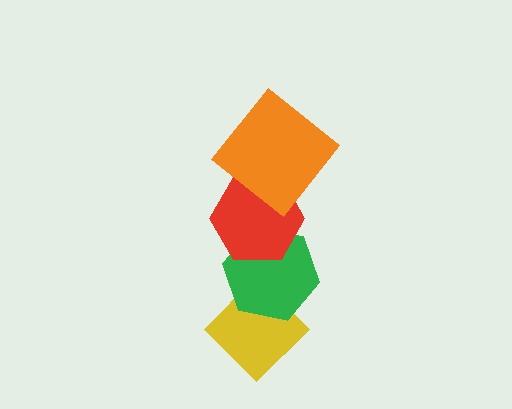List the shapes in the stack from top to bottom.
From top to bottom: the orange diamond, the red hexagon, the green hexagon, the yellow diamond.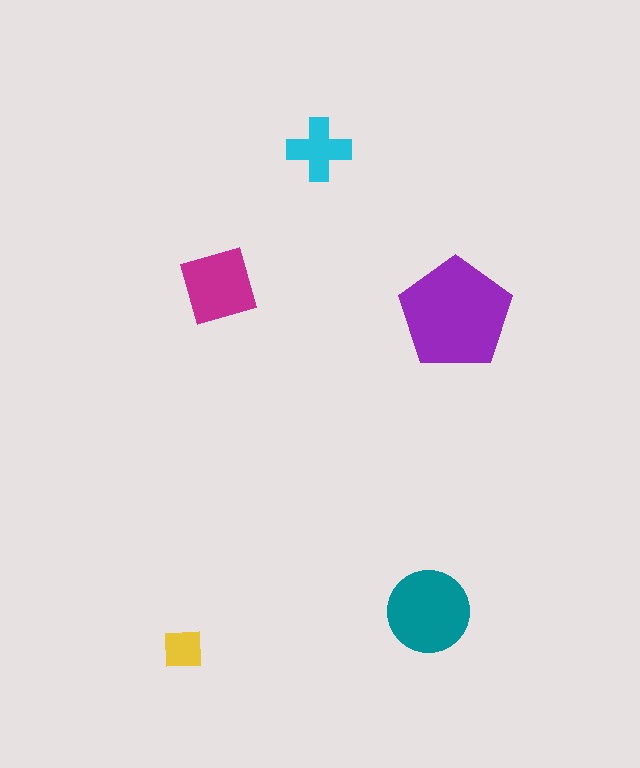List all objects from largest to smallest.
The purple pentagon, the teal circle, the magenta square, the cyan cross, the yellow square.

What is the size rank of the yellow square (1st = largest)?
5th.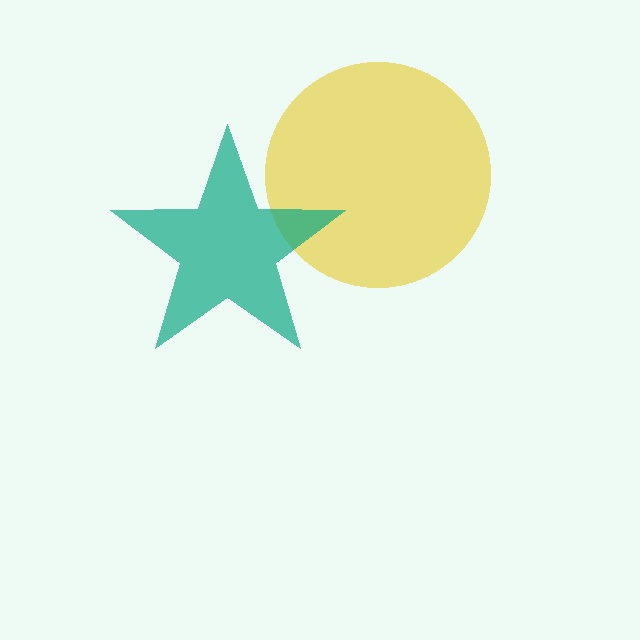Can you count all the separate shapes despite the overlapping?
Yes, there are 2 separate shapes.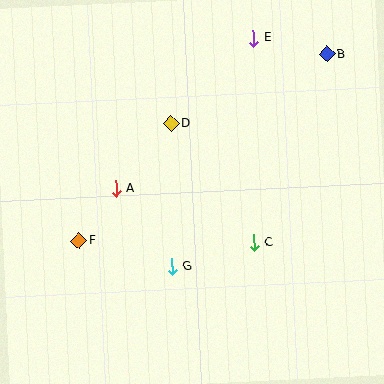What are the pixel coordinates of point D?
Point D is at (171, 124).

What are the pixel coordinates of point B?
Point B is at (327, 54).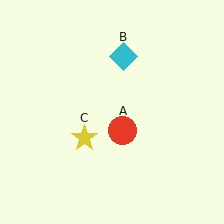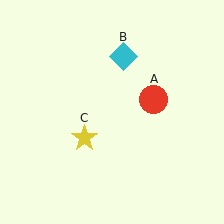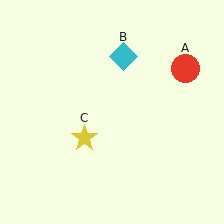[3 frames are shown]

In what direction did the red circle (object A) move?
The red circle (object A) moved up and to the right.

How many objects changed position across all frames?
1 object changed position: red circle (object A).